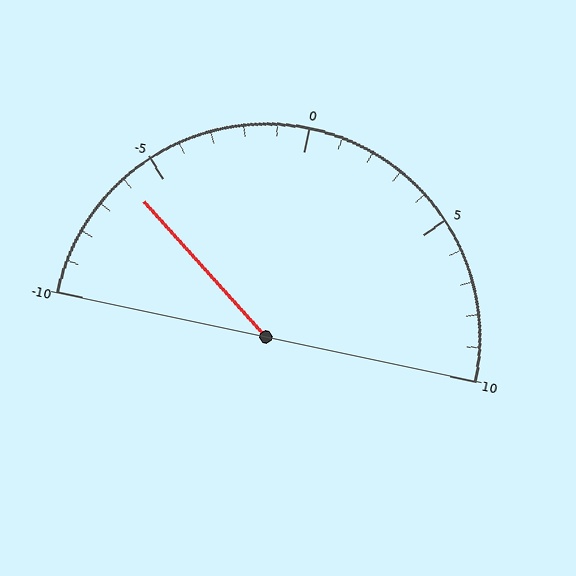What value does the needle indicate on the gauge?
The needle indicates approximately -6.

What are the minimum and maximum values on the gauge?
The gauge ranges from -10 to 10.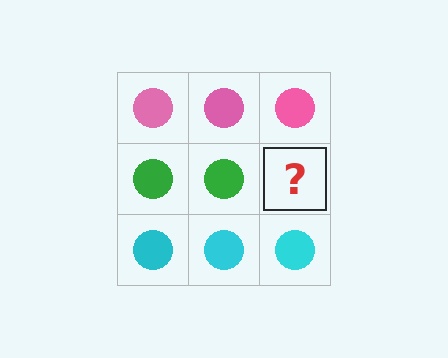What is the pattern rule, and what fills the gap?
The rule is that each row has a consistent color. The gap should be filled with a green circle.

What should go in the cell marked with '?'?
The missing cell should contain a green circle.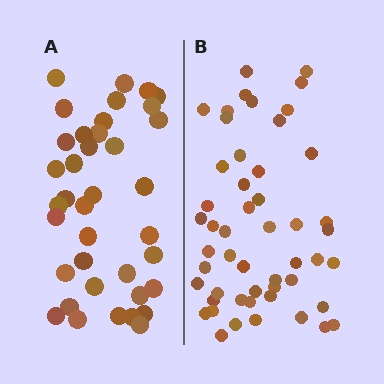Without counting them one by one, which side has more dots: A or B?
Region B (the right region) has more dots.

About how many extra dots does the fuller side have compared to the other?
Region B has approximately 15 more dots than region A.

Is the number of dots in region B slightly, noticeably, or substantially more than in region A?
Region B has noticeably more, but not dramatically so. The ratio is roughly 1.3 to 1.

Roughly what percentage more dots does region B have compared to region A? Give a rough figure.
About 35% more.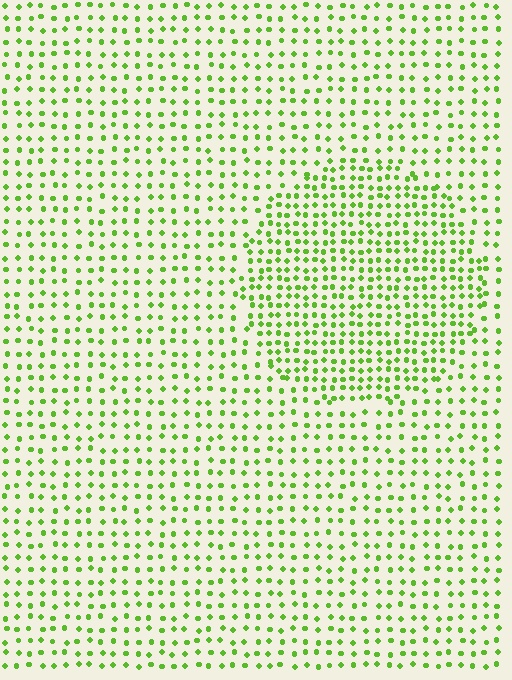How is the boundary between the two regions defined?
The boundary is defined by a change in element density (approximately 1.7x ratio). All elements are the same color, size, and shape.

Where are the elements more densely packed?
The elements are more densely packed inside the circle boundary.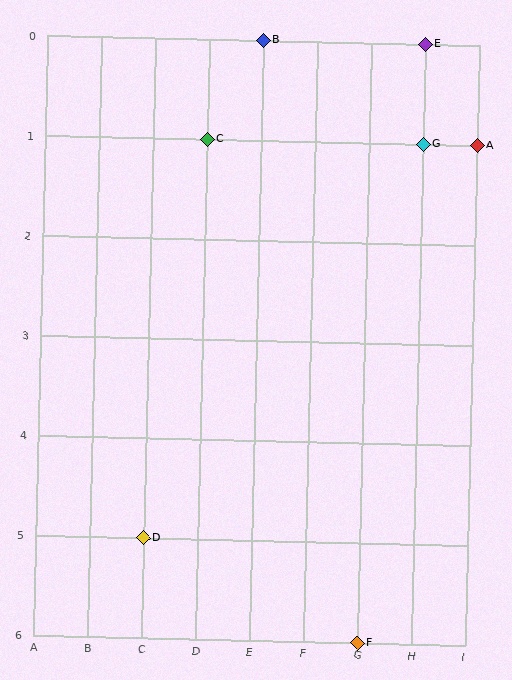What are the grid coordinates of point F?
Point F is at grid coordinates (G, 6).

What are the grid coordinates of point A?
Point A is at grid coordinates (I, 1).